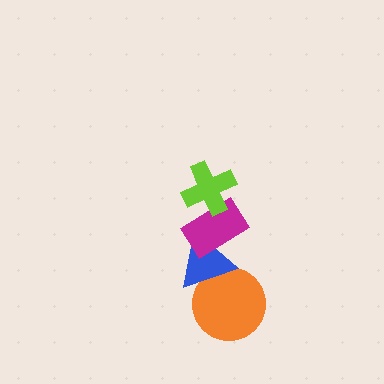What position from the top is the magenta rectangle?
The magenta rectangle is 2nd from the top.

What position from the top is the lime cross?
The lime cross is 1st from the top.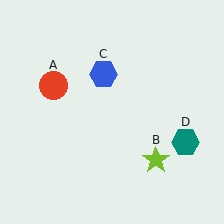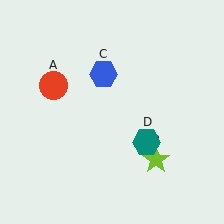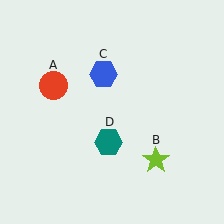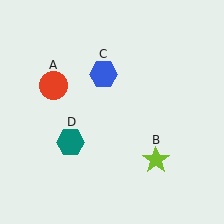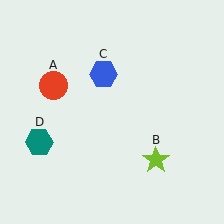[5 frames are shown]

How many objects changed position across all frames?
1 object changed position: teal hexagon (object D).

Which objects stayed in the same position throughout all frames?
Red circle (object A) and lime star (object B) and blue hexagon (object C) remained stationary.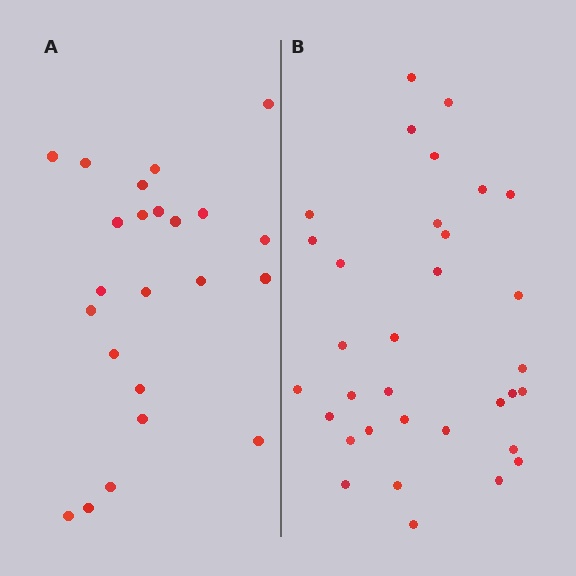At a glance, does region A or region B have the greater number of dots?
Region B (the right region) has more dots.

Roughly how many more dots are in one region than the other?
Region B has roughly 10 or so more dots than region A.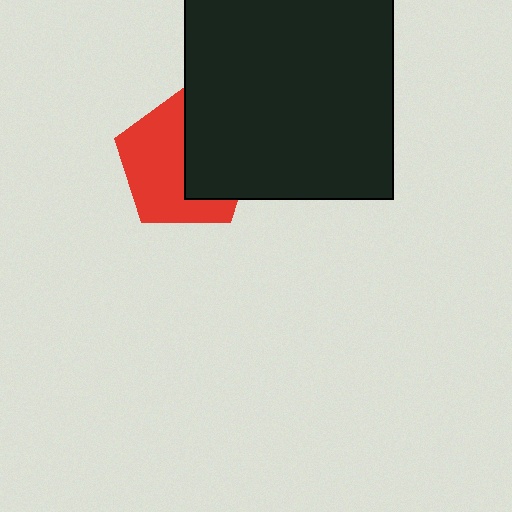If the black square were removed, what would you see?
You would see the complete red pentagon.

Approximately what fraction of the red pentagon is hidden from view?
Roughly 43% of the red pentagon is hidden behind the black square.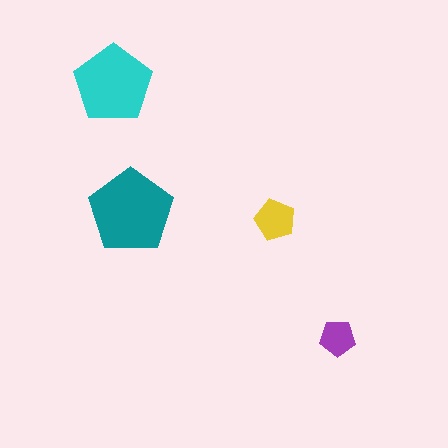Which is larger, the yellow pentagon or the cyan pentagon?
The cyan one.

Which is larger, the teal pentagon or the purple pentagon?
The teal one.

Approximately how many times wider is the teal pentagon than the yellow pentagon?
About 2 times wider.